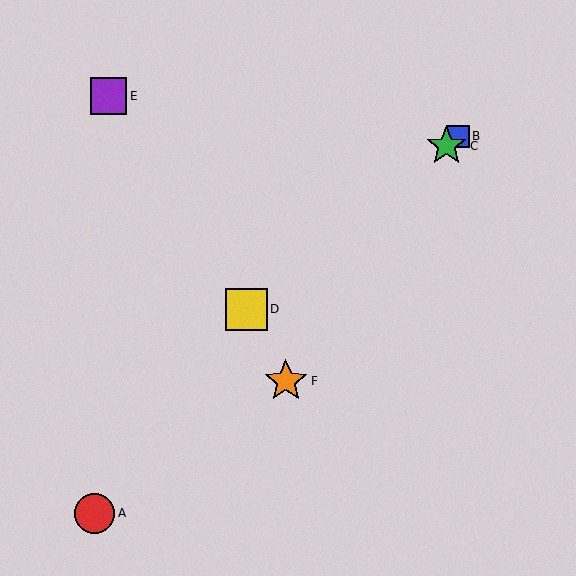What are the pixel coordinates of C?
Object C is at (446, 146).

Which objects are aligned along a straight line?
Objects B, C, D are aligned along a straight line.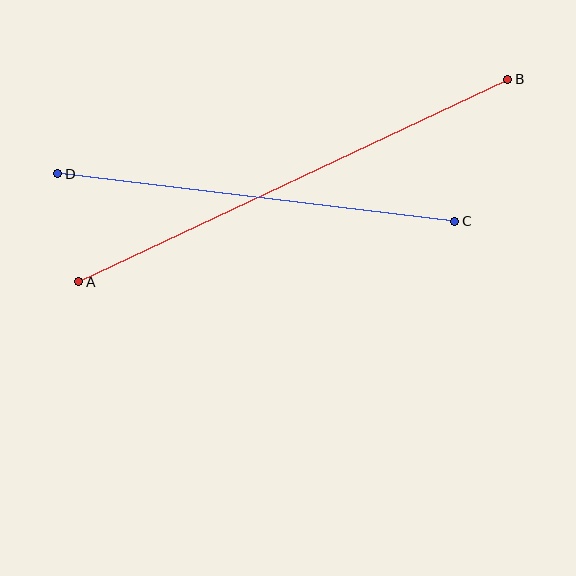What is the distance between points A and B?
The distance is approximately 474 pixels.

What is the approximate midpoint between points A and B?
The midpoint is at approximately (293, 181) pixels.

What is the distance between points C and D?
The distance is approximately 400 pixels.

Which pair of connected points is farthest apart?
Points A and B are farthest apart.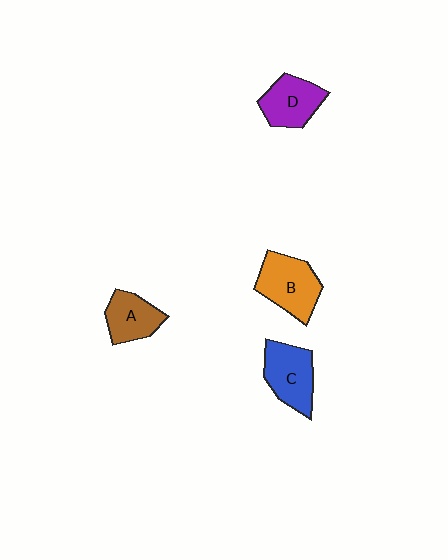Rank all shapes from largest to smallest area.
From largest to smallest: B (orange), C (blue), D (purple), A (brown).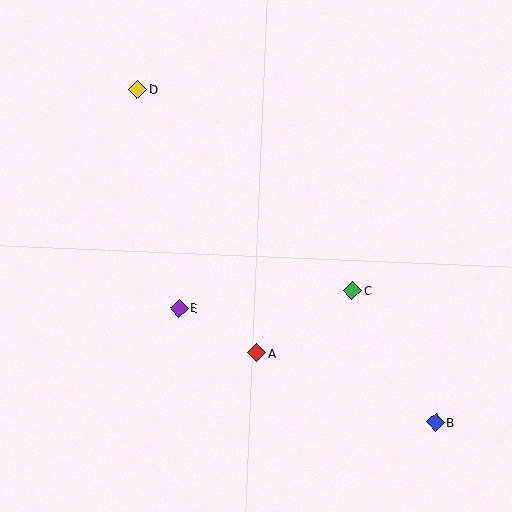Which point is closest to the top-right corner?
Point C is closest to the top-right corner.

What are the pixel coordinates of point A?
Point A is at (256, 353).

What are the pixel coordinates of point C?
Point C is at (352, 290).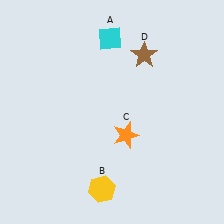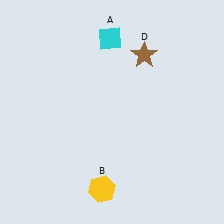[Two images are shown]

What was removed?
The orange star (C) was removed in Image 2.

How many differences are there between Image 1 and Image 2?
There is 1 difference between the two images.